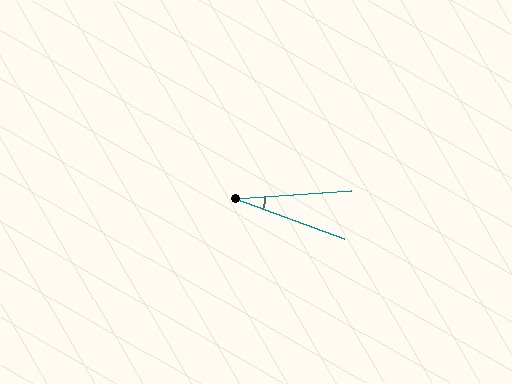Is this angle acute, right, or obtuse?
It is acute.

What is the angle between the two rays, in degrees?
Approximately 24 degrees.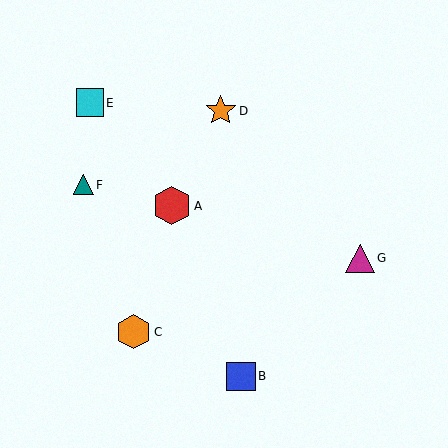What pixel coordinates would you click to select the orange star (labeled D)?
Click at (221, 111) to select the orange star D.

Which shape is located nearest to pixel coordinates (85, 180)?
The teal triangle (labeled F) at (83, 185) is nearest to that location.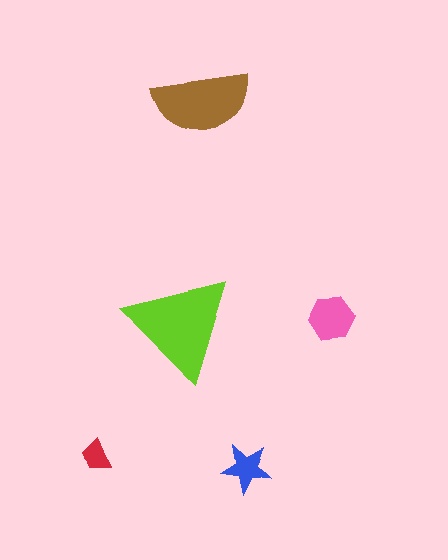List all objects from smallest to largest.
The red trapezoid, the blue star, the pink hexagon, the brown semicircle, the lime triangle.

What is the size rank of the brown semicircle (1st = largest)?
2nd.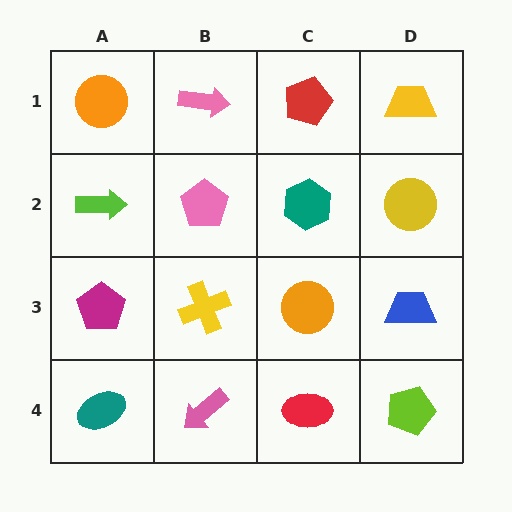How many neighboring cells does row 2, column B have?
4.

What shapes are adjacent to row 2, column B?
A pink arrow (row 1, column B), a yellow cross (row 3, column B), a lime arrow (row 2, column A), a teal hexagon (row 2, column C).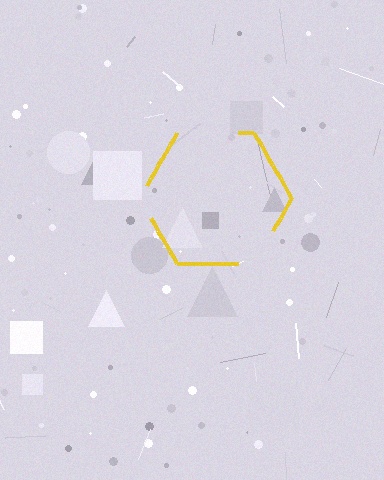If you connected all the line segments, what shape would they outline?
They would outline a hexagon.